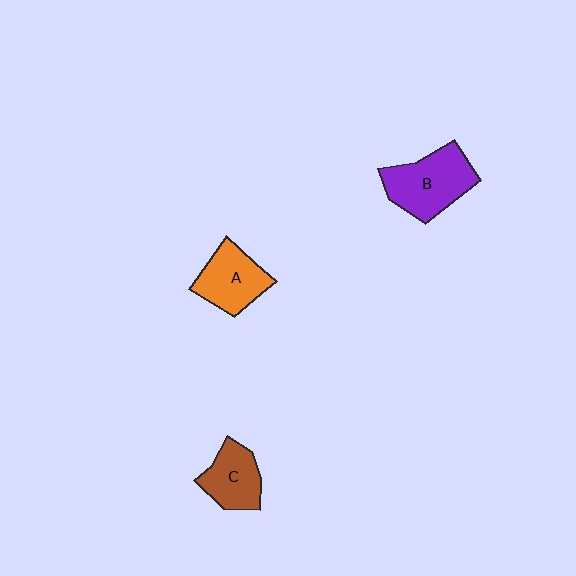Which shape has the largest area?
Shape B (purple).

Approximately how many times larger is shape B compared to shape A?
Approximately 1.3 times.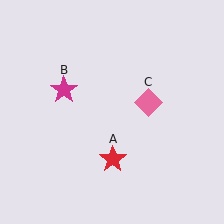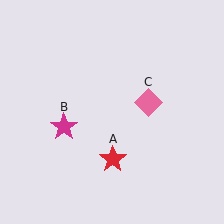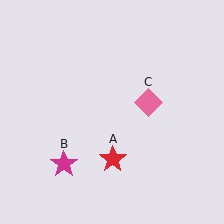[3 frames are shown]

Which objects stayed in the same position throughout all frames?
Red star (object A) and pink diamond (object C) remained stationary.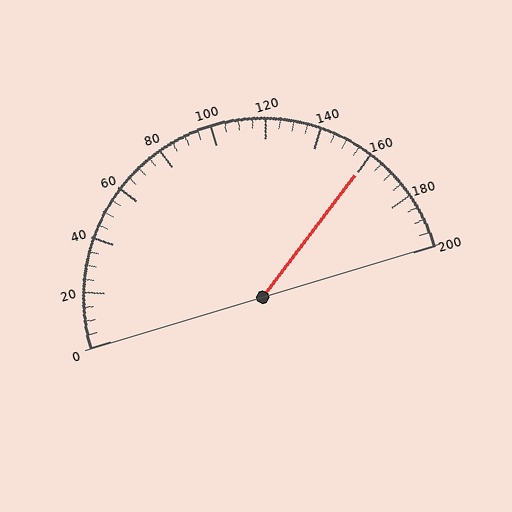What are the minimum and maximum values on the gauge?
The gauge ranges from 0 to 200.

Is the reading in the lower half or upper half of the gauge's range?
The reading is in the upper half of the range (0 to 200).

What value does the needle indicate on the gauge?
The needle indicates approximately 160.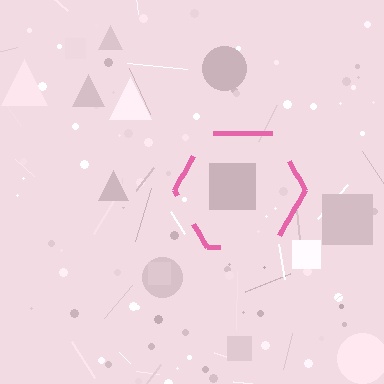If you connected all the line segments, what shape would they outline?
They would outline a hexagon.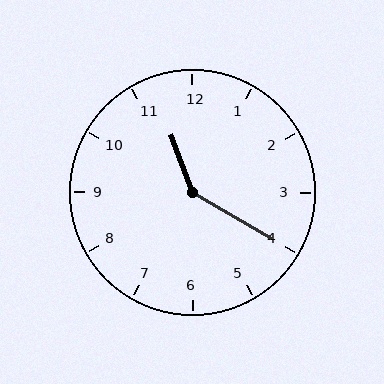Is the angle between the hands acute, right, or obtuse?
It is obtuse.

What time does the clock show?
11:20.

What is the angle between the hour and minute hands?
Approximately 140 degrees.